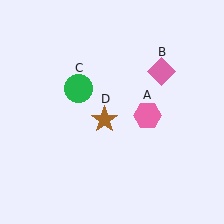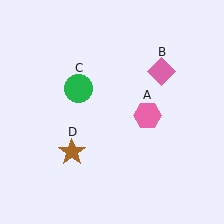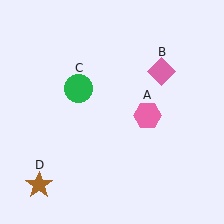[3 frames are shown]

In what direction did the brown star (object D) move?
The brown star (object D) moved down and to the left.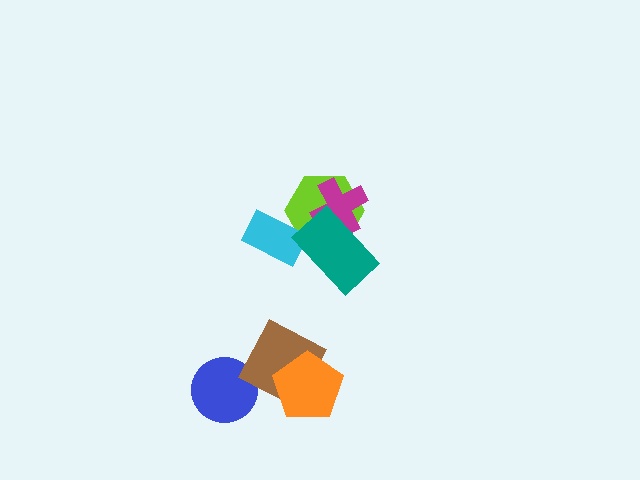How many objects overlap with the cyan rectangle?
1 object overlaps with the cyan rectangle.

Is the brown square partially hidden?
Yes, it is partially covered by another shape.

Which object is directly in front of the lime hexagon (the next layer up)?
The magenta cross is directly in front of the lime hexagon.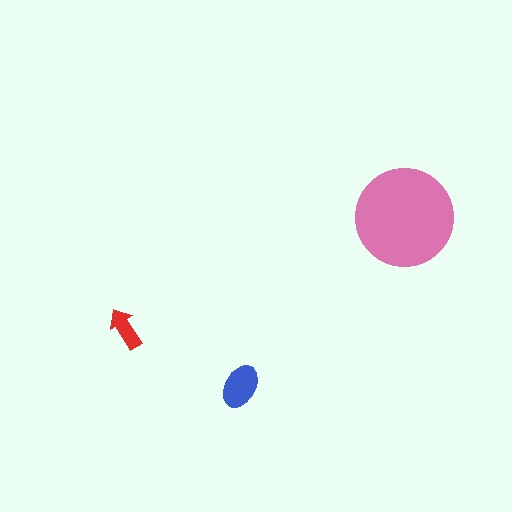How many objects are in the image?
There are 3 objects in the image.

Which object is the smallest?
The red arrow.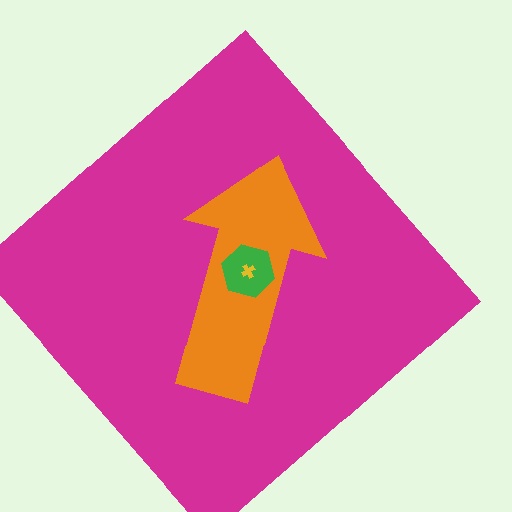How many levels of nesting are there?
4.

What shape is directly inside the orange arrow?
The green hexagon.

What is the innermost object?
The yellow cross.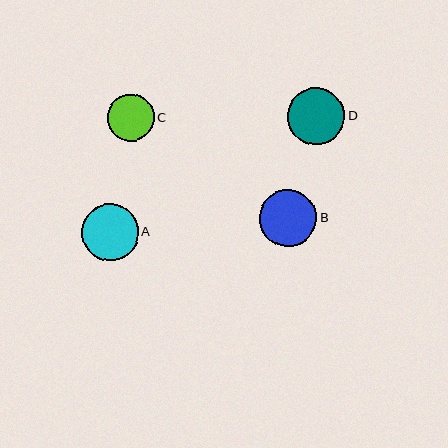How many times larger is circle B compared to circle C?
Circle B is approximately 1.2 times the size of circle C.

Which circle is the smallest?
Circle C is the smallest with a size of approximately 47 pixels.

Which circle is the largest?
Circle B is the largest with a size of approximately 57 pixels.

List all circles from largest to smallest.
From largest to smallest: B, D, A, C.